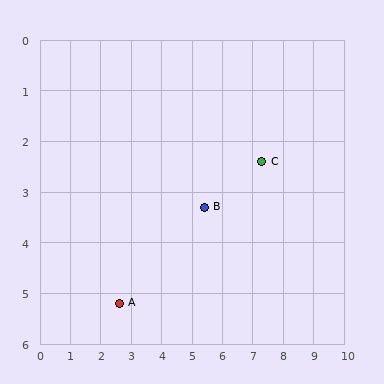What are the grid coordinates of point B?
Point B is at approximately (5.4, 3.3).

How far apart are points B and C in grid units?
Points B and C are about 2.1 grid units apart.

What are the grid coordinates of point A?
Point A is at approximately (2.6, 5.2).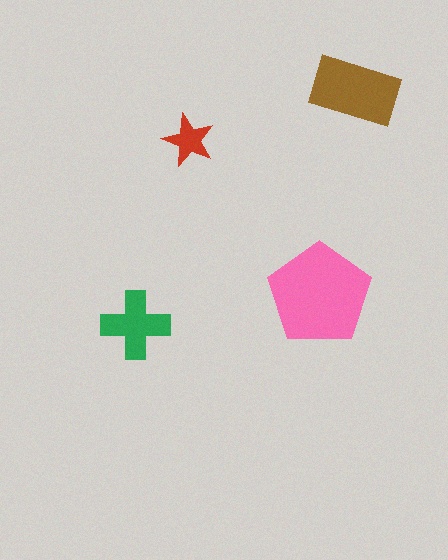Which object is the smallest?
The red star.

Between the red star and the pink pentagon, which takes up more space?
The pink pentagon.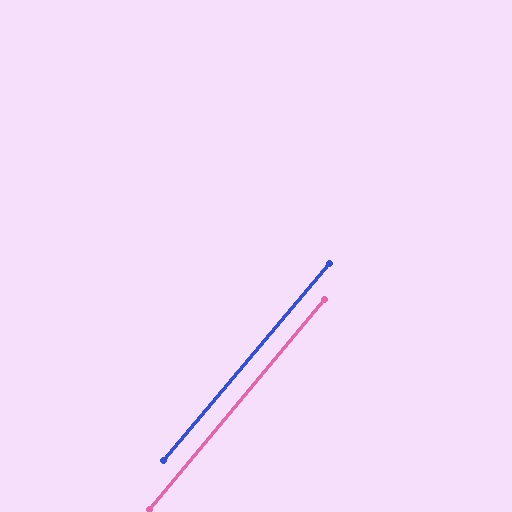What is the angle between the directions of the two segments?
Approximately 0 degrees.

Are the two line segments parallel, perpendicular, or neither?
Parallel — their directions differ by only 0.2°.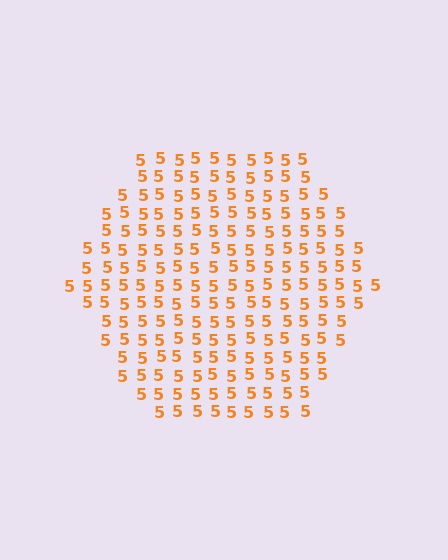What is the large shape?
The large shape is a hexagon.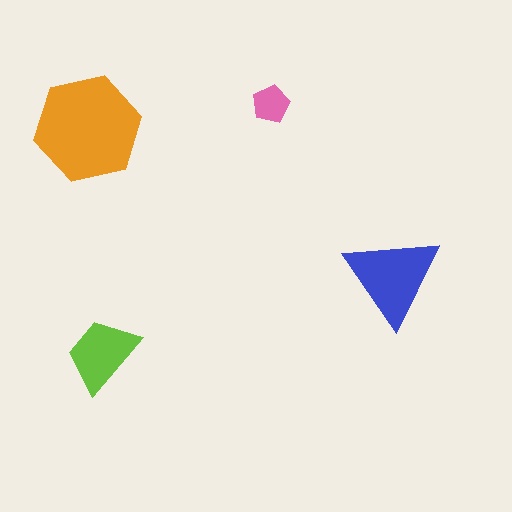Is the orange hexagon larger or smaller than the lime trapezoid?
Larger.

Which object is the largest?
The orange hexagon.